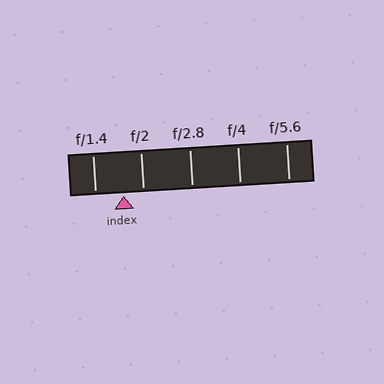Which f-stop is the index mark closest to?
The index mark is closest to f/2.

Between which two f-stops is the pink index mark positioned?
The index mark is between f/1.4 and f/2.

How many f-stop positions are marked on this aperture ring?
There are 5 f-stop positions marked.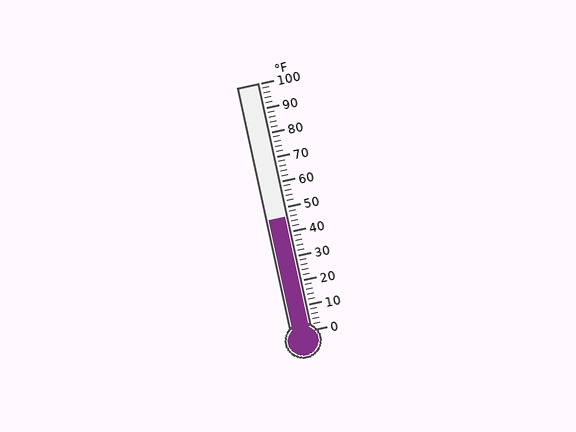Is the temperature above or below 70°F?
The temperature is below 70°F.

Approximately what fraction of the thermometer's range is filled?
The thermometer is filled to approximately 45% of its range.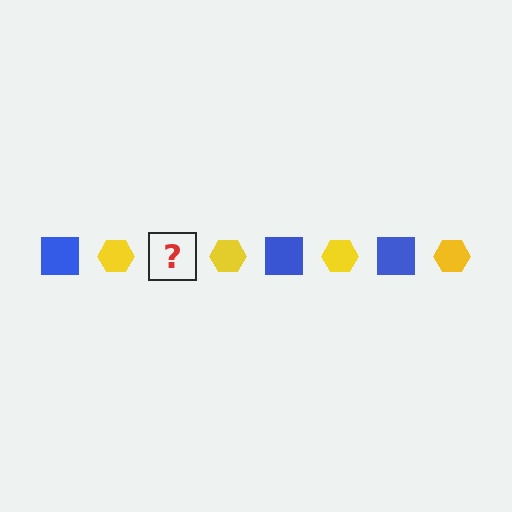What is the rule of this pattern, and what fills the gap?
The rule is that the pattern alternates between blue square and yellow hexagon. The gap should be filled with a blue square.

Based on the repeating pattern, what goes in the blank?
The blank should be a blue square.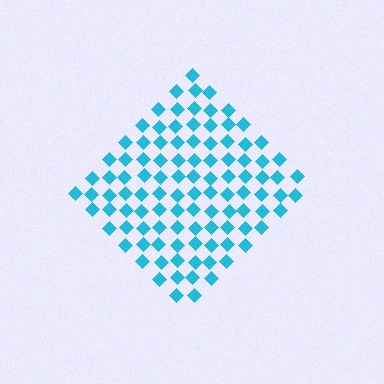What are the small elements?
The small elements are diamonds.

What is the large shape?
The large shape is a diamond.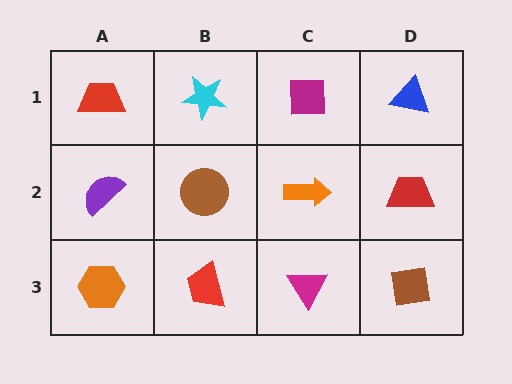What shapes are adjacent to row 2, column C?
A magenta square (row 1, column C), a magenta triangle (row 3, column C), a brown circle (row 2, column B), a red trapezoid (row 2, column D).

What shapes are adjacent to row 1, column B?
A brown circle (row 2, column B), a red trapezoid (row 1, column A), a magenta square (row 1, column C).